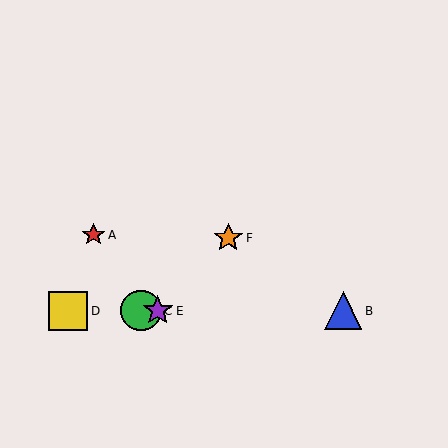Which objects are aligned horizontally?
Objects B, C, D, E are aligned horizontally.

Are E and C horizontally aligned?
Yes, both are at y≈311.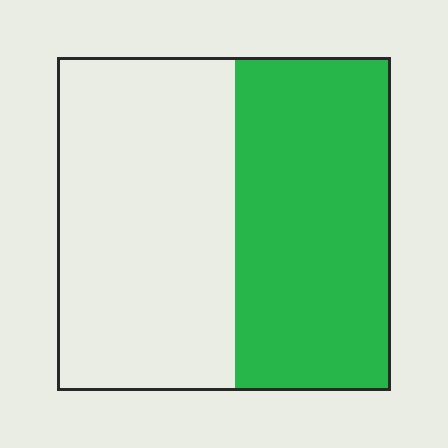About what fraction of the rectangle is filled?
About one half (1/2).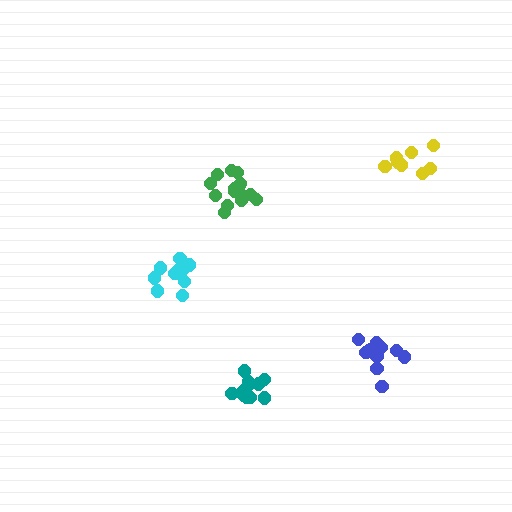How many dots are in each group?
Group 1: 10 dots, Group 2: 12 dots, Group 3: 9 dots, Group 4: 15 dots, Group 5: 11 dots (57 total).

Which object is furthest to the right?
The yellow cluster is rightmost.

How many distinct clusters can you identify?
There are 5 distinct clusters.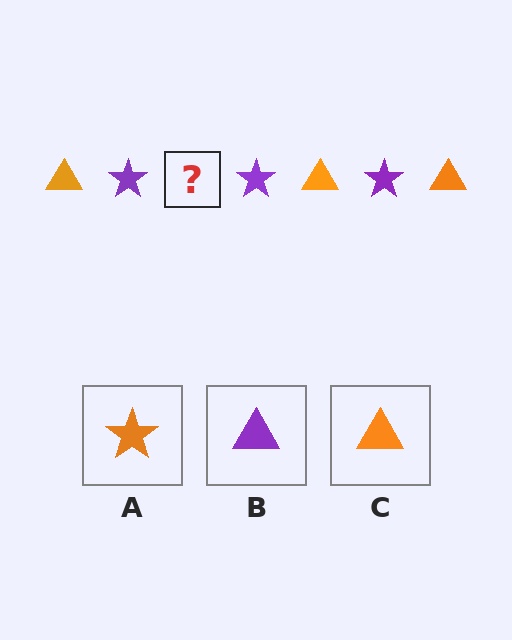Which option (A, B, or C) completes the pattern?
C.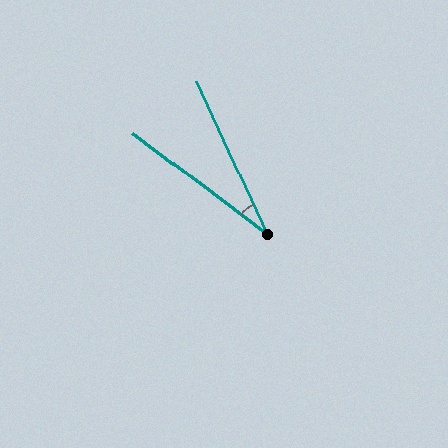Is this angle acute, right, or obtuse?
It is acute.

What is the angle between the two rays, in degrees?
Approximately 28 degrees.